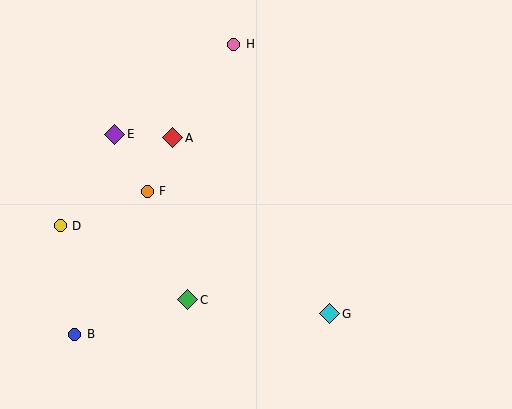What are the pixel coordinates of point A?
Point A is at (173, 138).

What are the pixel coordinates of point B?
Point B is at (75, 334).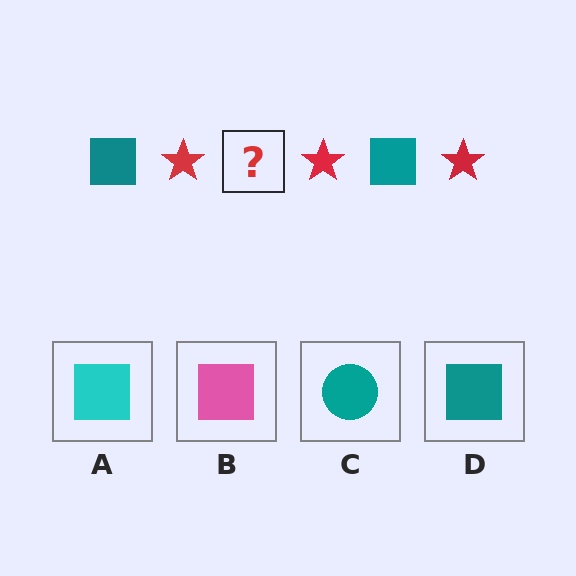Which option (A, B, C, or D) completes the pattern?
D.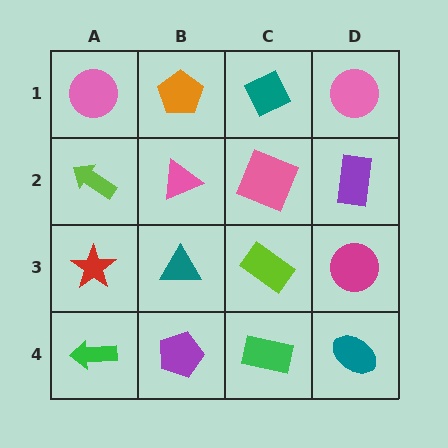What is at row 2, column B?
A pink triangle.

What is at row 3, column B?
A teal triangle.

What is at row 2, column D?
A purple rectangle.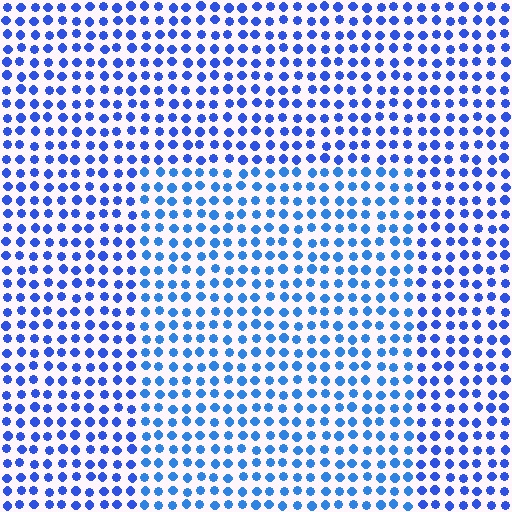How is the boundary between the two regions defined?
The boundary is defined purely by a slight shift in hue (about 17 degrees). Spacing, size, and orientation are identical on both sides.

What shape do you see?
I see a rectangle.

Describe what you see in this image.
The image is filled with small blue elements in a uniform arrangement. A rectangle-shaped region is visible where the elements are tinted to a slightly different hue, forming a subtle color boundary.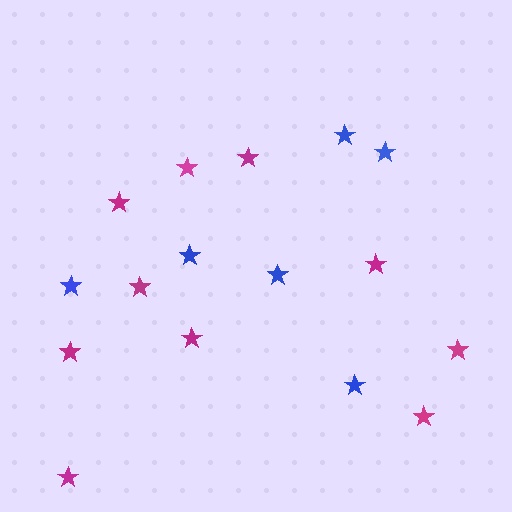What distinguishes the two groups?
There are 2 groups: one group of magenta stars (10) and one group of blue stars (6).